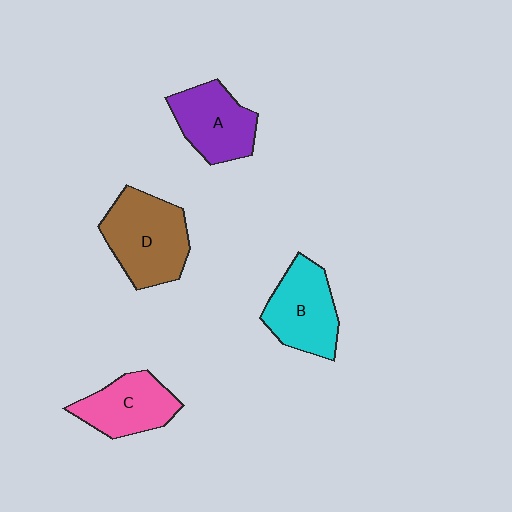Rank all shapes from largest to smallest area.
From largest to smallest: D (brown), B (cyan), A (purple), C (pink).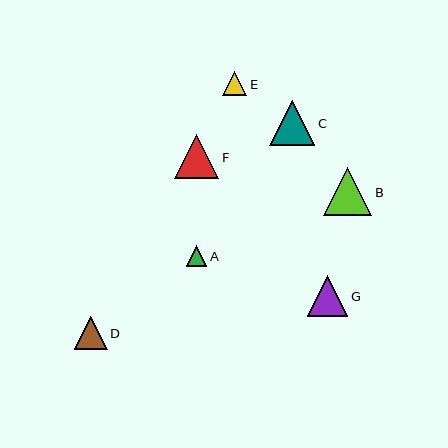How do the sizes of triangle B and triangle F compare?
Triangle B and triangle F are approximately the same size.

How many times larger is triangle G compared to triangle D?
Triangle G is approximately 1.2 times the size of triangle D.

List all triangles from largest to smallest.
From largest to smallest: B, C, F, G, D, E, A.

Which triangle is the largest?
Triangle B is the largest with a size of approximately 48 pixels.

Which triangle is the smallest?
Triangle A is the smallest with a size of approximately 21 pixels.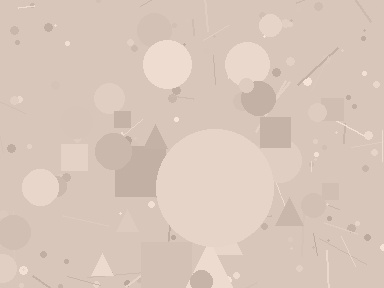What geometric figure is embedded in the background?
A circle is embedded in the background.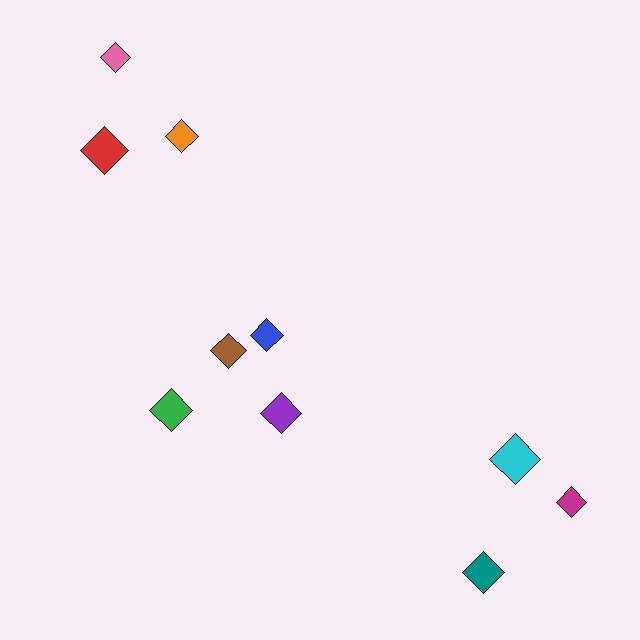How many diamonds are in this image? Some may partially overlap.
There are 10 diamonds.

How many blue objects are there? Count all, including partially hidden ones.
There is 1 blue object.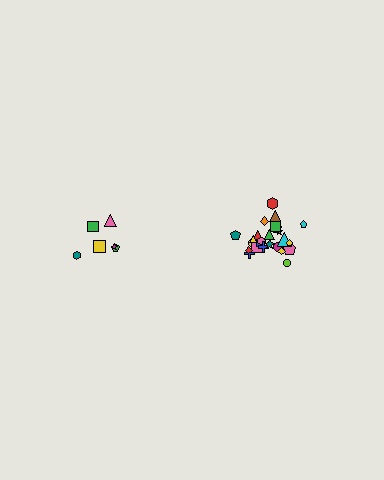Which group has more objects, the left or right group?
The right group.